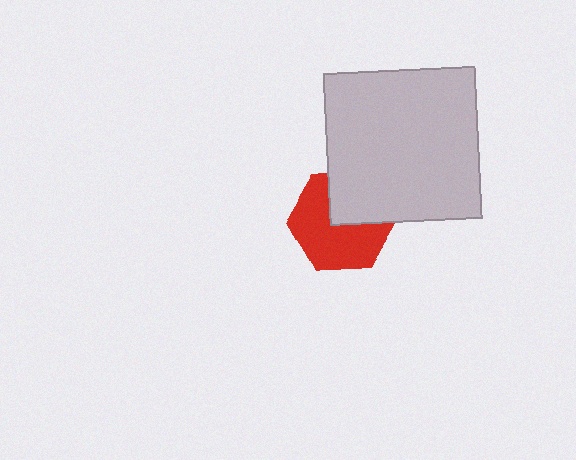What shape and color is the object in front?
The object in front is a light gray square.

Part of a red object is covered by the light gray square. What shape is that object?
It is a hexagon.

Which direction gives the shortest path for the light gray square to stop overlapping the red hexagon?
Moving toward the upper-right gives the shortest separation.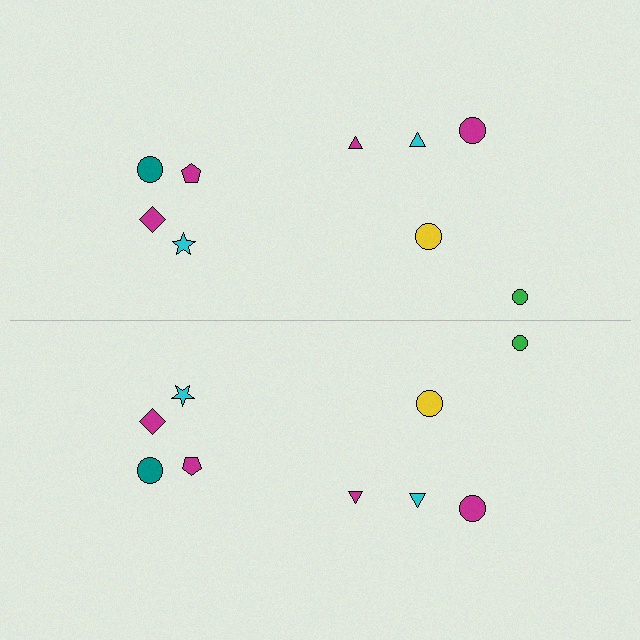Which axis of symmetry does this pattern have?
The pattern has a horizontal axis of symmetry running through the center of the image.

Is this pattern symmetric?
Yes, this pattern has bilateral (reflection) symmetry.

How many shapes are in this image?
There are 18 shapes in this image.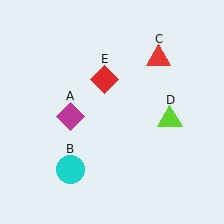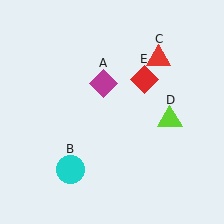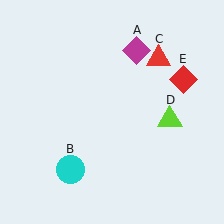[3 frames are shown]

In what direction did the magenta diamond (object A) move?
The magenta diamond (object A) moved up and to the right.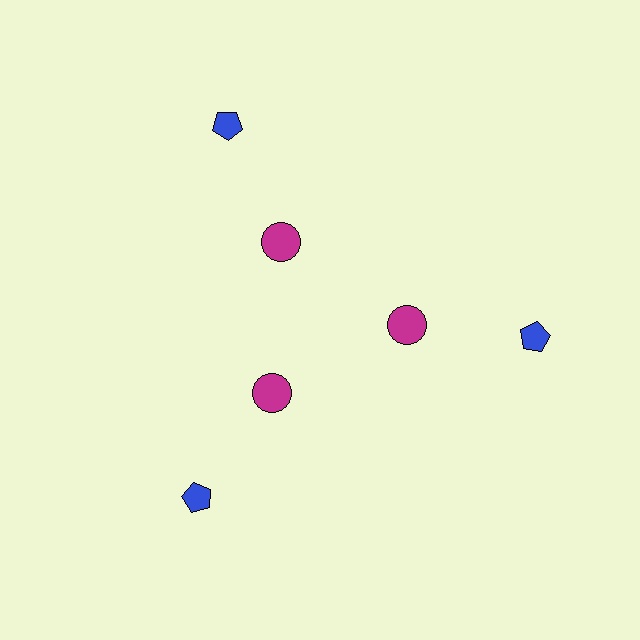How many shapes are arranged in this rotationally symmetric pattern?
There are 6 shapes, arranged in 3 groups of 2.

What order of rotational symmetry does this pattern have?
This pattern has 3-fold rotational symmetry.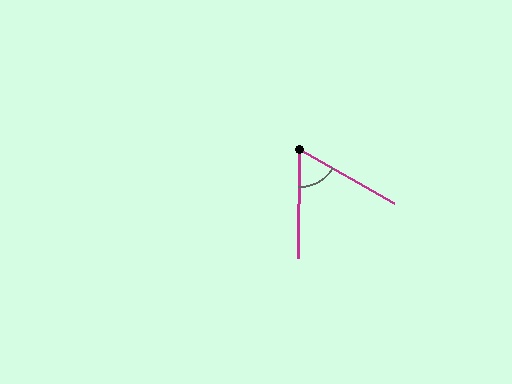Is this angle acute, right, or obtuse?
It is acute.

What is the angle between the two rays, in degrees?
Approximately 61 degrees.